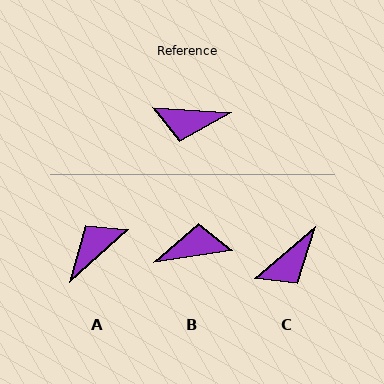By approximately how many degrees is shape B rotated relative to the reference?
Approximately 168 degrees clockwise.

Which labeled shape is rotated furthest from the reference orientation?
B, about 168 degrees away.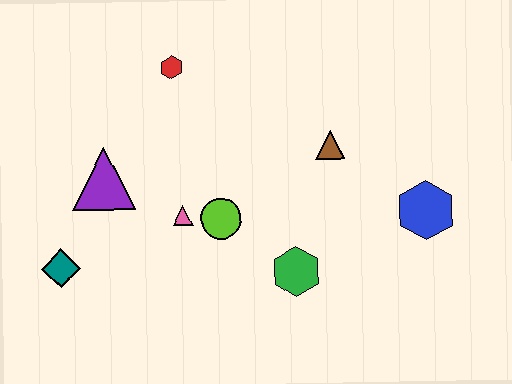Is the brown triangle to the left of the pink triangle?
No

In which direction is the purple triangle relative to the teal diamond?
The purple triangle is above the teal diamond.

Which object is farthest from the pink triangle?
The blue hexagon is farthest from the pink triangle.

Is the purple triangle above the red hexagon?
No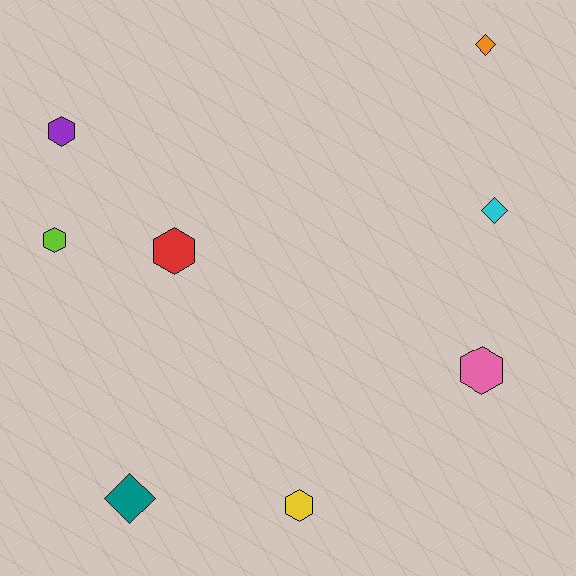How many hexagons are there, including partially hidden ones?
There are 5 hexagons.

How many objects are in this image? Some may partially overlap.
There are 8 objects.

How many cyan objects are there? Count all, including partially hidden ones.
There is 1 cyan object.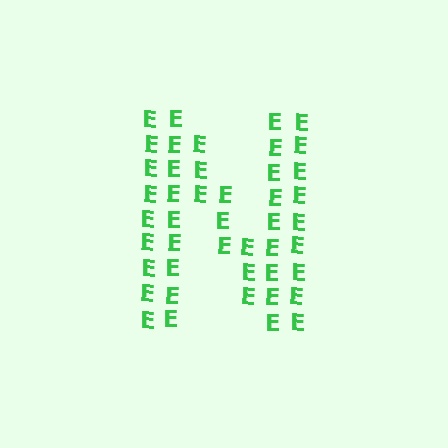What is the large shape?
The large shape is the letter N.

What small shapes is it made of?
It is made of small letter E's.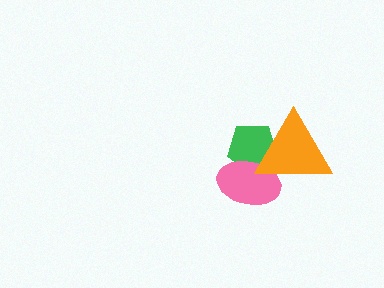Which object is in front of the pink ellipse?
The orange triangle is in front of the pink ellipse.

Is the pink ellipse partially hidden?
Yes, it is partially covered by another shape.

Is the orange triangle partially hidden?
No, no other shape covers it.